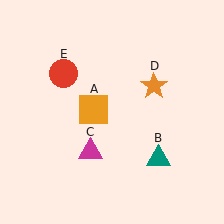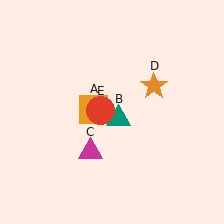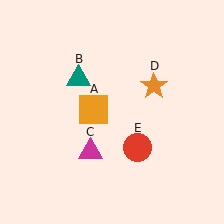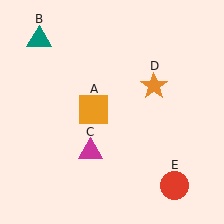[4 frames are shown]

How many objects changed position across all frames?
2 objects changed position: teal triangle (object B), red circle (object E).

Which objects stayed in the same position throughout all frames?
Orange square (object A) and magenta triangle (object C) and orange star (object D) remained stationary.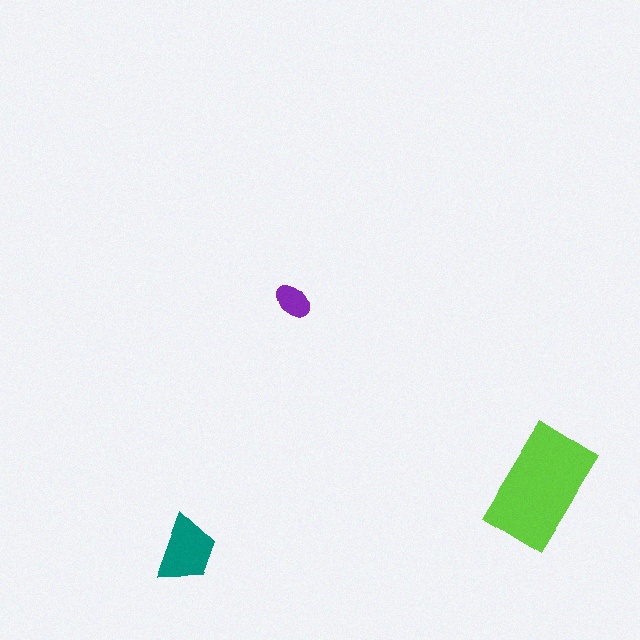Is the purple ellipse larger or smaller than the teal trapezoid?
Smaller.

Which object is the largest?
The lime rectangle.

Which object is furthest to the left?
The teal trapezoid is leftmost.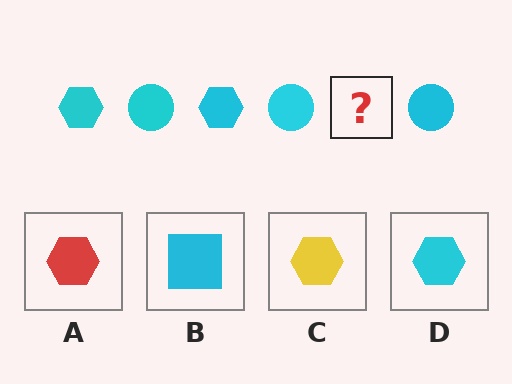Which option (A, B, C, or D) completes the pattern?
D.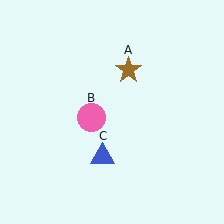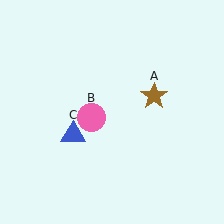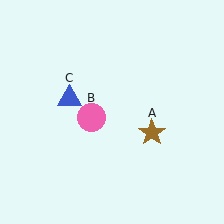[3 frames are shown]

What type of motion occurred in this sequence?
The brown star (object A), blue triangle (object C) rotated clockwise around the center of the scene.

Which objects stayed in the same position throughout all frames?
Pink circle (object B) remained stationary.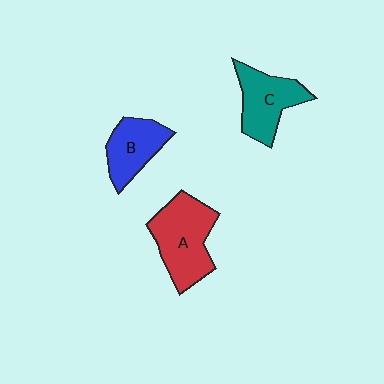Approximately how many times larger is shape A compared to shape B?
Approximately 1.5 times.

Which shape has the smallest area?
Shape B (blue).